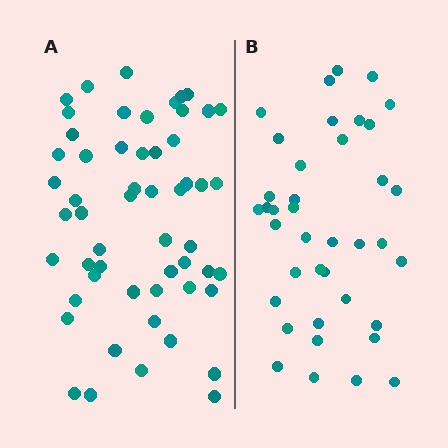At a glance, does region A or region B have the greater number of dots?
Region A (the left region) has more dots.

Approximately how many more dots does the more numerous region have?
Region A has approximately 15 more dots than region B.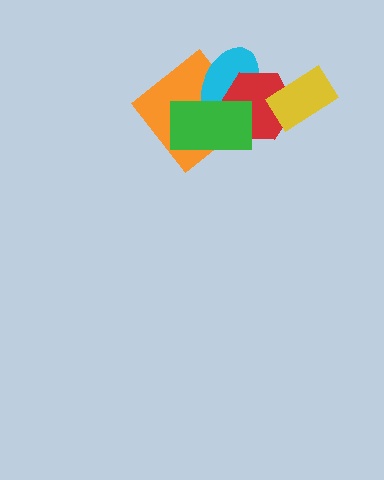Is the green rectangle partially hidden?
No, no other shape covers it.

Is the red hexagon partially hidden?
Yes, it is partially covered by another shape.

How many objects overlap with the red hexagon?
4 objects overlap with the red hexagon.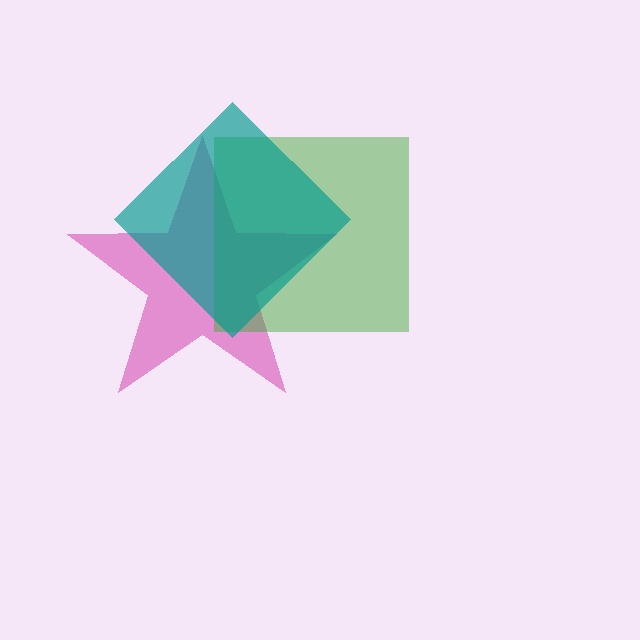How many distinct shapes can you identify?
There are 3 distinct shapes: a magenta star, a green square, a teal diamond.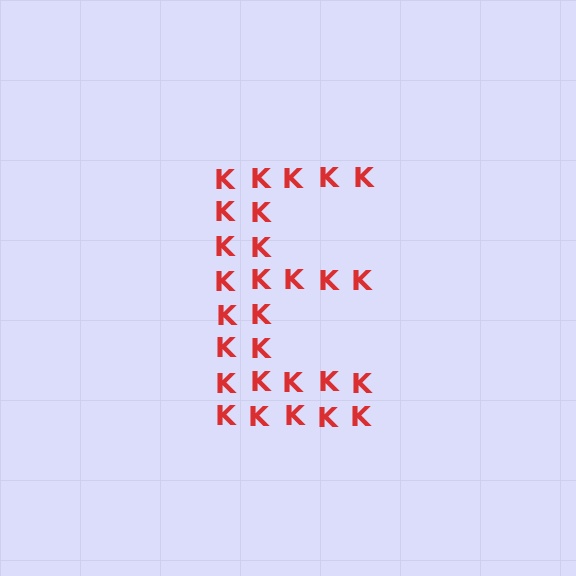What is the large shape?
The large shape is the letter E.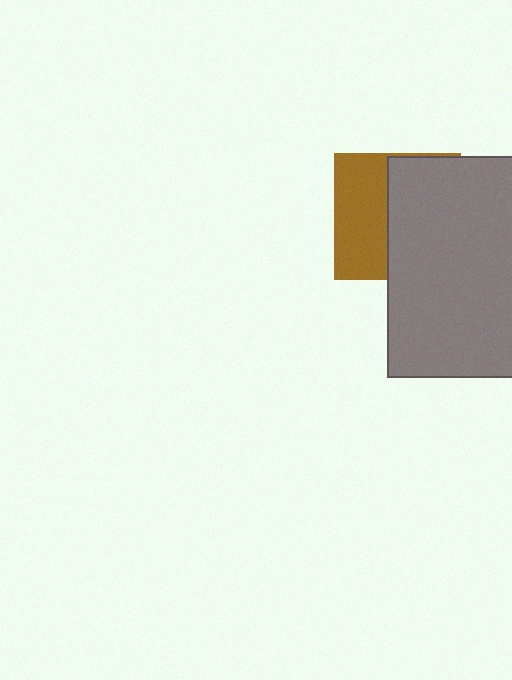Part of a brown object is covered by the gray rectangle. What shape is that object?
It is a square.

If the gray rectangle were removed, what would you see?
You would see the complete brown square.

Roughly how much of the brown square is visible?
A small part of it is visible (roughly 43%).